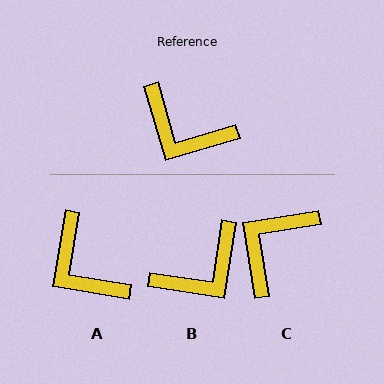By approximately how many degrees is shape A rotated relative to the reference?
Approximately 26 degrees clockwise.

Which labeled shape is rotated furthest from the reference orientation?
C, about 97 degrees away.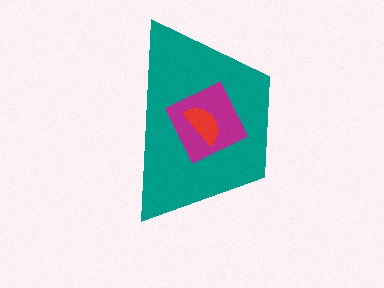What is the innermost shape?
The red semicircle.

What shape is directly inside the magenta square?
The red semicircle.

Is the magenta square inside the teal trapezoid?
Yes.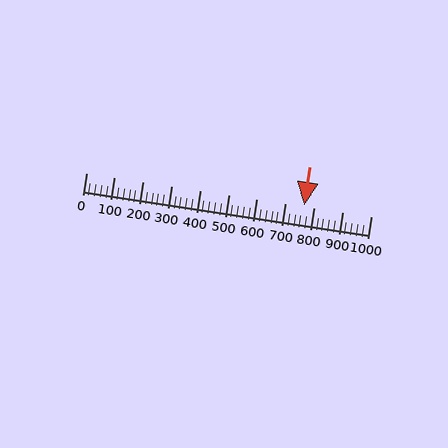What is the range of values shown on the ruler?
The ruler shows values from 0 to 1000.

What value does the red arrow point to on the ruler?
The red arrow points to approximately 766.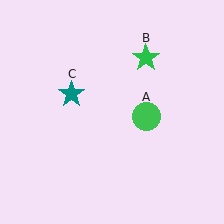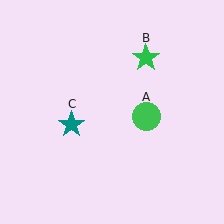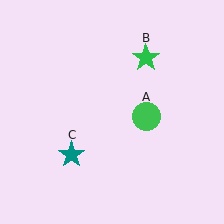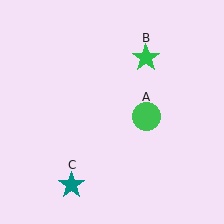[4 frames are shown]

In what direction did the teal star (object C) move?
The teal star (object C) moved down.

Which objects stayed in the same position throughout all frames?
Green circle (object A) and green star (object B) remained stationary.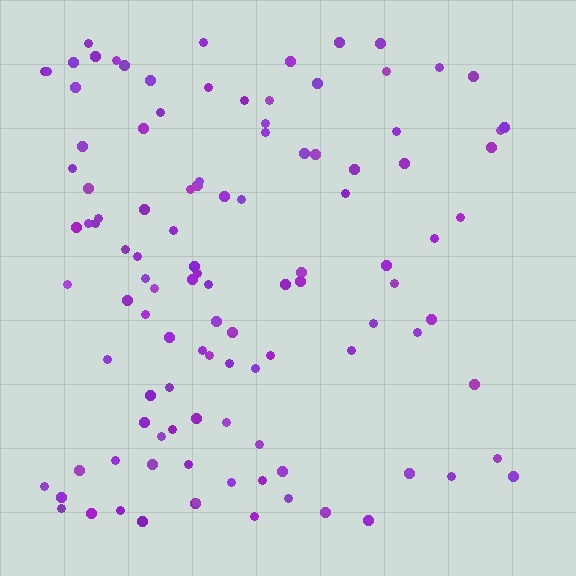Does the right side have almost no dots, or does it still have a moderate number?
Still a moderate number, just noticeably fewer than the left.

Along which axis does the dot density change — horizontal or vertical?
Horizontal.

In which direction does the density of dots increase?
From right to left, with the left side densest.